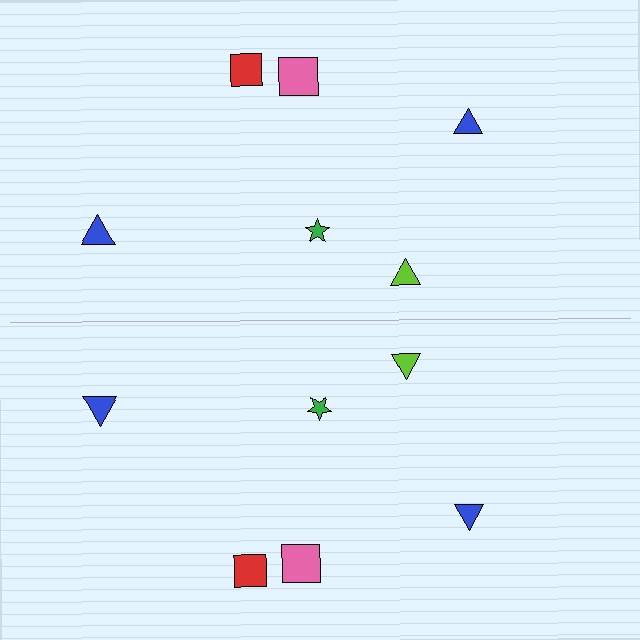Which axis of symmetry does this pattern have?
The pattern has a horizontal axis of symmetry running through the center of the image.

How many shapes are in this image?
There are 12 shapes in this image.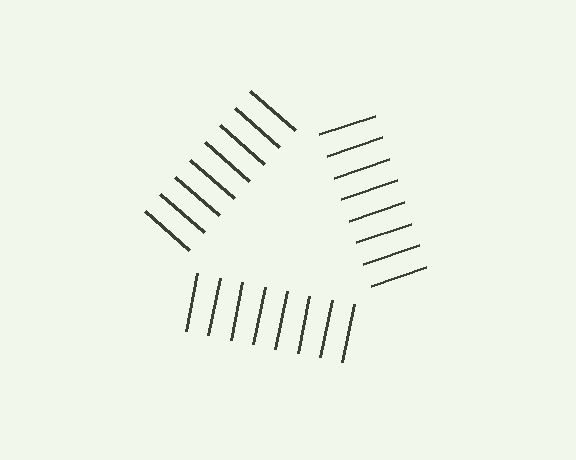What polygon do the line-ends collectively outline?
An illusory triangle — the line segments terminate on its edges but no continuous stroke is drawn.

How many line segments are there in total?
24 — 8 along each of the 3 edges.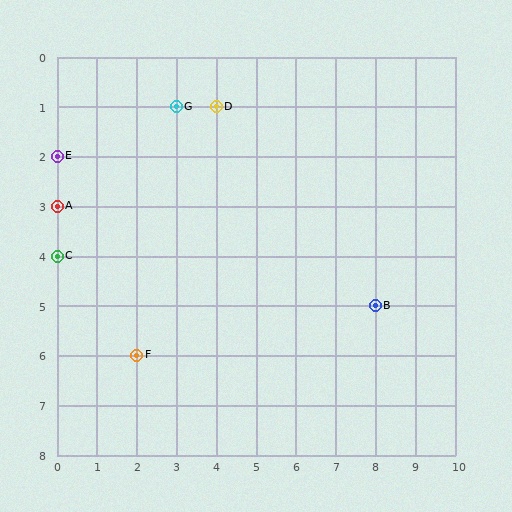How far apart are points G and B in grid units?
Points G and B are 5 columns and 4 rows apart (about 6.4 grid units diagonally).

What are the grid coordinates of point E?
Point E is at grid coordinates (0, 2).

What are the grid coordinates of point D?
Point D is at grid coordinates (4, 1).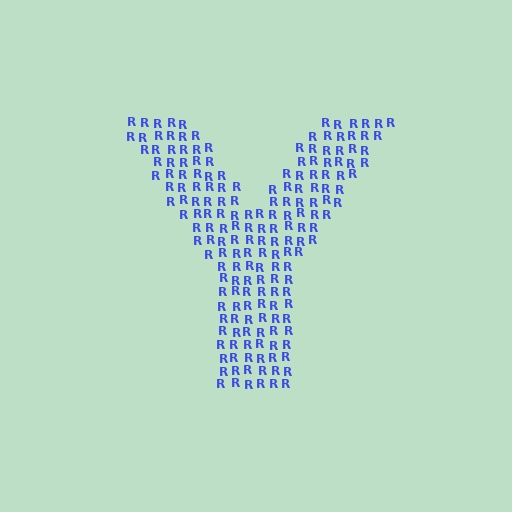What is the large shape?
The large shape is the letter Y.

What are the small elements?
The small elements are letter R's.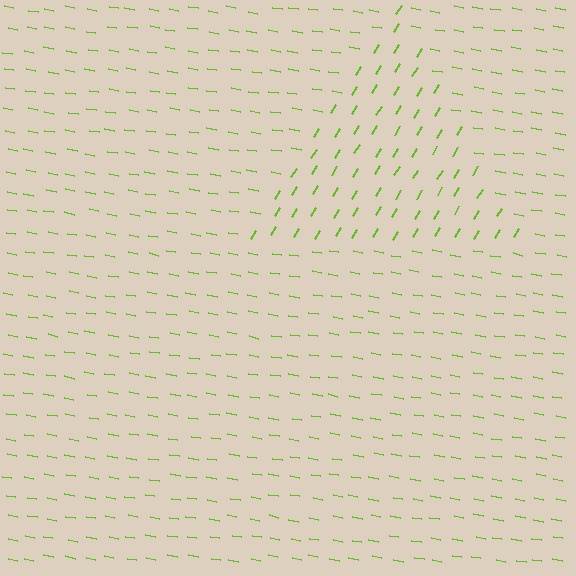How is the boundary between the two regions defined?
The boundary is defined purely by a change in line orientation (approximately 68 degrees difference). All lines are the same color and thickness.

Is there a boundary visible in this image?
Yes, there is a texture boundary formed by a change in line orientation.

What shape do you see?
I see a triangle.